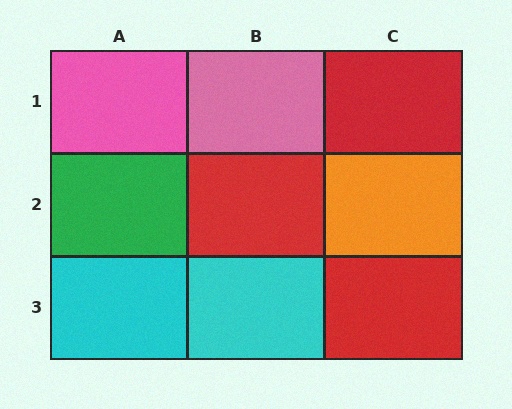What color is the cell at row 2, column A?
Green.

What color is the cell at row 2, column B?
Red.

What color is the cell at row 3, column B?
Cyan.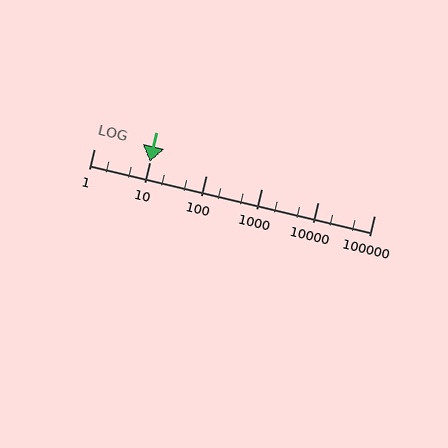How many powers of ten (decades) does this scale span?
The scale spans 5 decades, from 1 to 100000.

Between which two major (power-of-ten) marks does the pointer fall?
The pointer is between 1 and 10.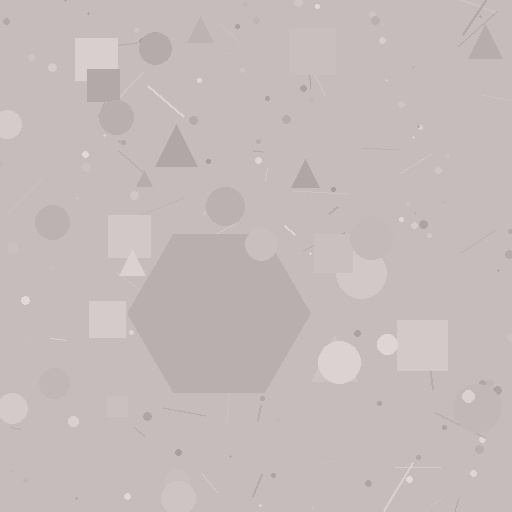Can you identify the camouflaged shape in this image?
The camouflaged shape is a hexagon.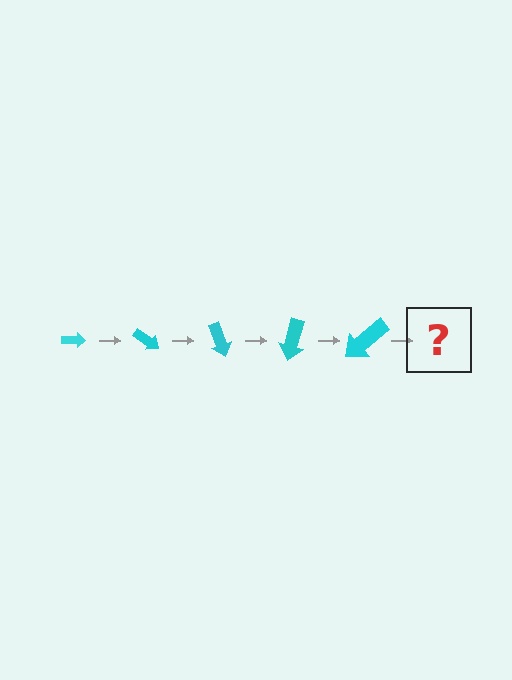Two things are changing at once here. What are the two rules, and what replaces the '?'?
The two rules are that the arrow grows larger each step and it rotates 35 degrees each step. The '?' should be an arrow, larger than the previous one and rotated 175 degrees from the start.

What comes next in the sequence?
The next element should be an arrow, larger than the previous one and rotated 175 degrees from the start.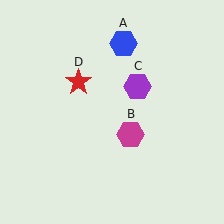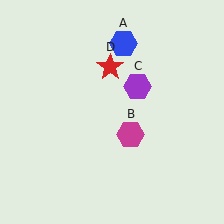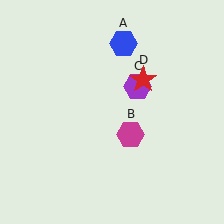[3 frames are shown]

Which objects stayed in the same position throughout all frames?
Blue hexagon (object A) and magenta hexagon (object B) and purple hexagon (object C) remained stationary.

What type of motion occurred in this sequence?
The red star (object D) rotated clockwise around the center of the scene.